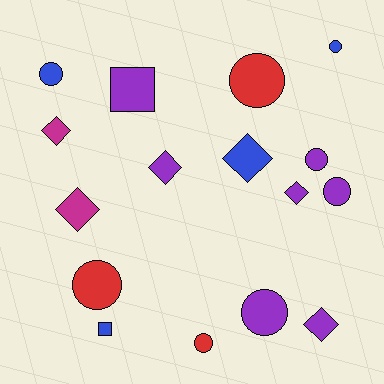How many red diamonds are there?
There are no red diamonds.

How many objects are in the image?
There are 16 objects.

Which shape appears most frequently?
Circle, with 8 objects.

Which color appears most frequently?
Purple, with 7 objects.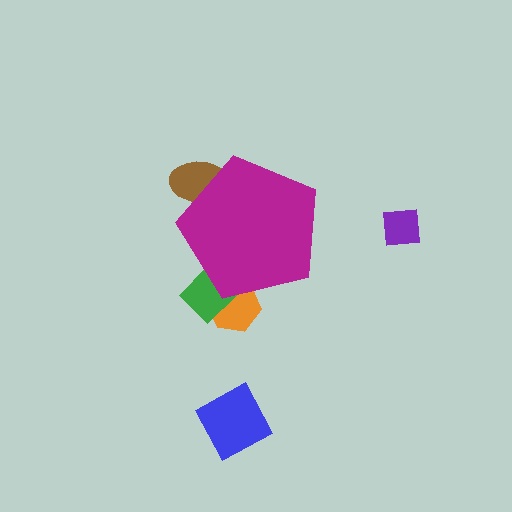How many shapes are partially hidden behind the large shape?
3 shapes are partially hidden.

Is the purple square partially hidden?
No, the purple square is fully visible.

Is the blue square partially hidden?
No, the blue square is fully visible.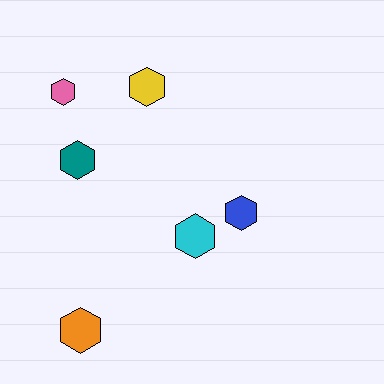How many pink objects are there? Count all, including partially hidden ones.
There is 1 pink object.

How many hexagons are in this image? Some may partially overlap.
There are 6 hexagons.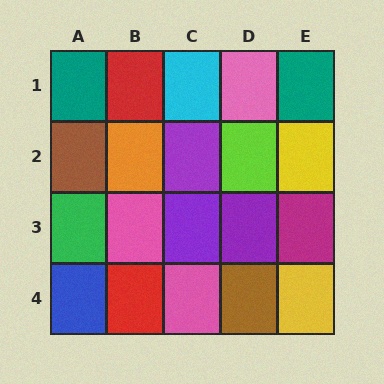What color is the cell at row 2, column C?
Purple.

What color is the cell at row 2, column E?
Yellow.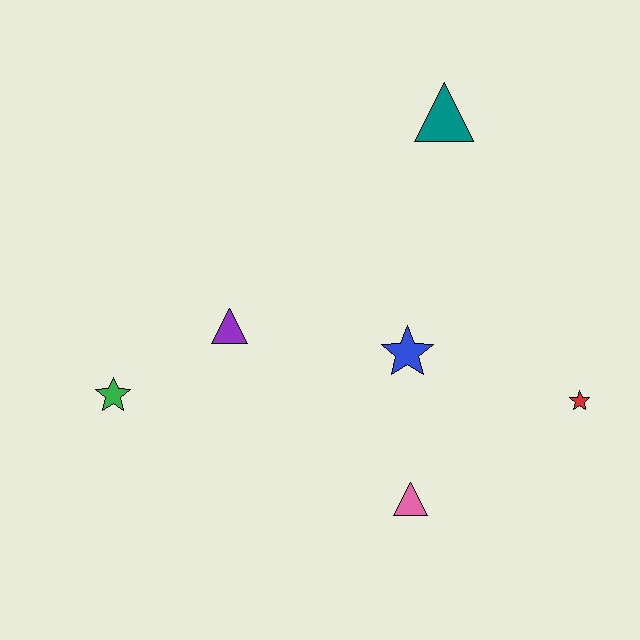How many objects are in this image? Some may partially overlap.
There are 6 objects.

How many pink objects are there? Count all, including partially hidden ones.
There is 1 pink object.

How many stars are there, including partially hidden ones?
There are 3 stars.